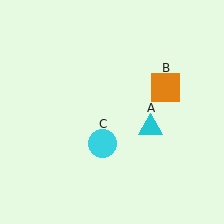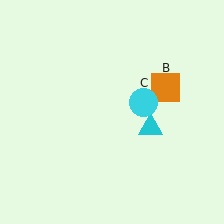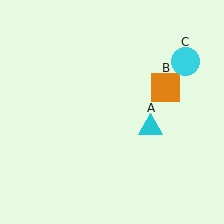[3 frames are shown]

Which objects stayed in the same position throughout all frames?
Cyan triangle (object A) and orange square (object B) remained stationary.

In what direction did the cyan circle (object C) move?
The cyan circle (object C) moved up and to the right.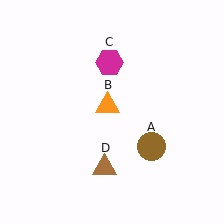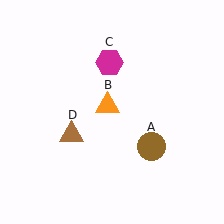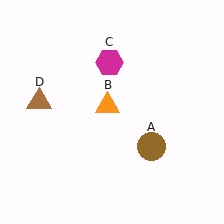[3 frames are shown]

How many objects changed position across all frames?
1 object changed position: brown triangle (object D).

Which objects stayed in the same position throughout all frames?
Brown circle (object A) and orange triangle (object B) and magenta hexagon (object C) remained stationary.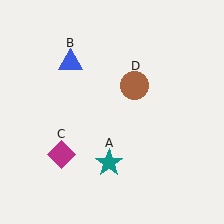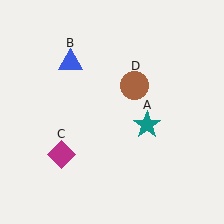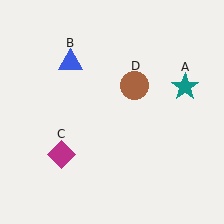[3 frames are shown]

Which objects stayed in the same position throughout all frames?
Blue triangle (object B) and magenta diamond (object C) and brown circle (object D) remained stationary.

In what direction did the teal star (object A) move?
The teal star (object A) moved up and to the right.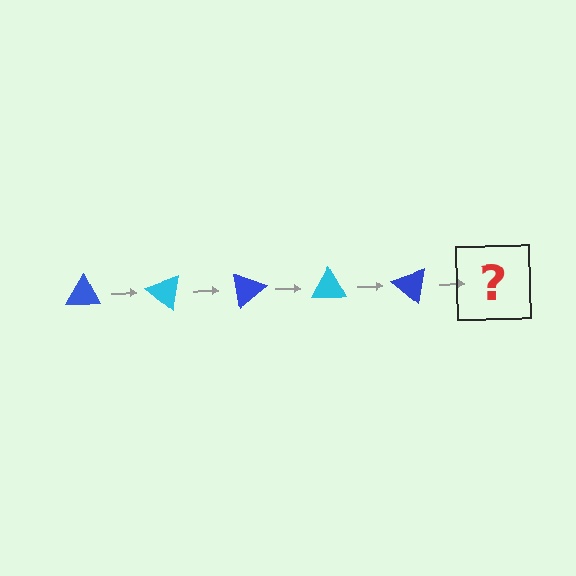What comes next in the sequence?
The next element should be a cyan triangle, rotated 200 degrees from the start.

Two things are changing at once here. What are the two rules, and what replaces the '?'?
The two rules are that it rotates 40 degrees each step and the color cycles through blue and cyan. The '?' should be a cyan triangle, rotated 200 degrees from the start.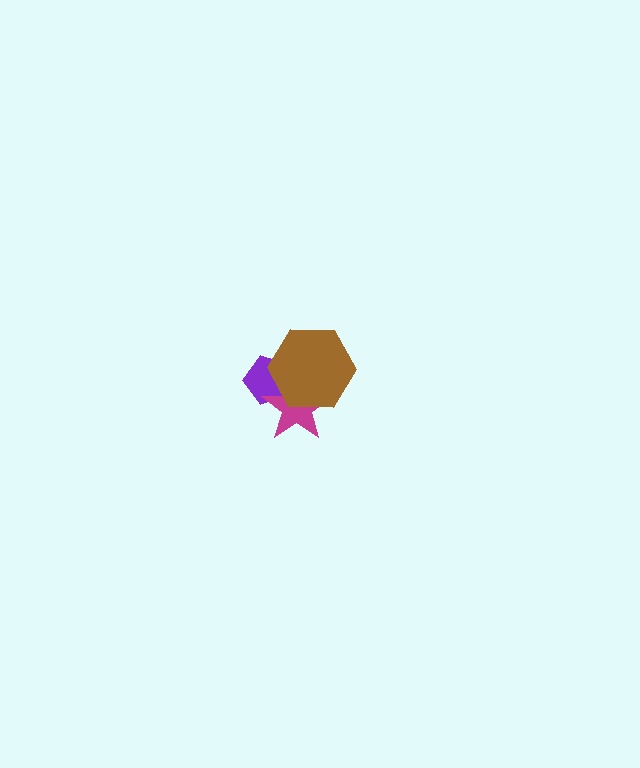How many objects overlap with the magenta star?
2 objects overlap with the magenta star.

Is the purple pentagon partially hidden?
Yes, it is partially covered by another shape.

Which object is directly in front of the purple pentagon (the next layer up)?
The magenta star is directly in front of the purple pentagon.